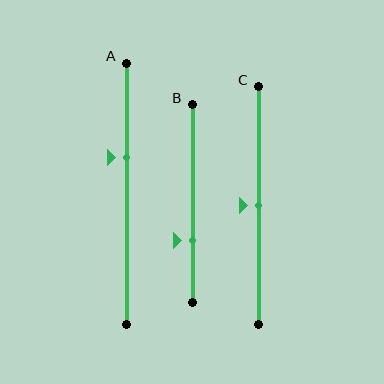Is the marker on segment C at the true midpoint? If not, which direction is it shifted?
Yes, the marker on segment C is at the true midpoint.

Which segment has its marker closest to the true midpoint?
Segment C has its marker closest to the true midpoint.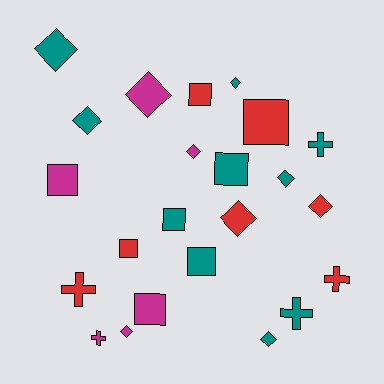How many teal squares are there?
There are 3 teal squares.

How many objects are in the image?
There are 23 objects.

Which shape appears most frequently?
Diamond, with 10 objects.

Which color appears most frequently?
Teal, with 10 objects.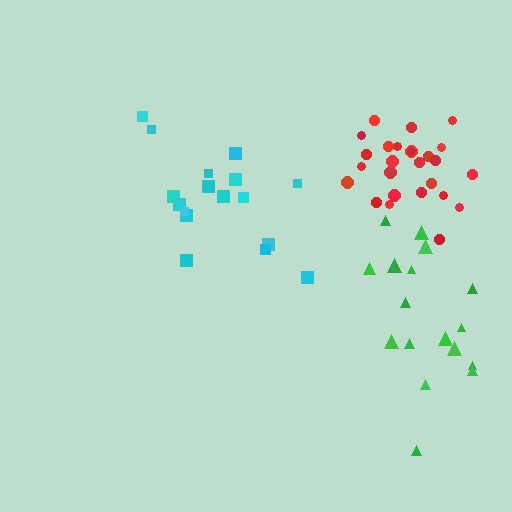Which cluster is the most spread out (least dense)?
Green.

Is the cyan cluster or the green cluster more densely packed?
Cyan.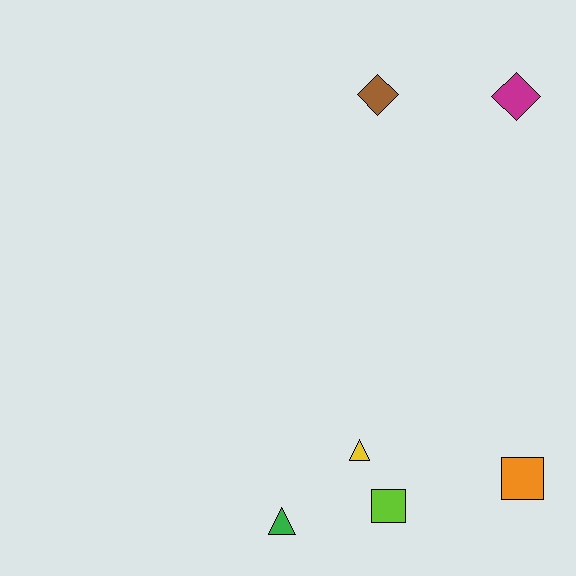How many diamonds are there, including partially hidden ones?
There are 2 diamonds.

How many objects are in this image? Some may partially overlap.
There are 6 objects.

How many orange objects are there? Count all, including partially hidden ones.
There is 1 orange object.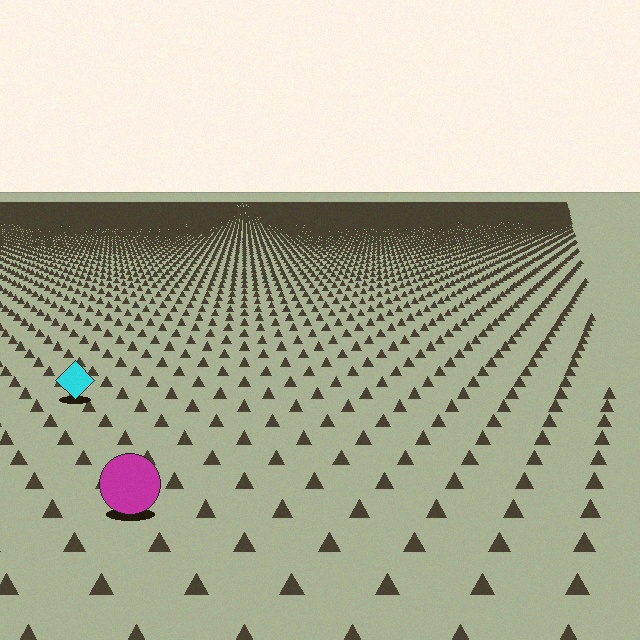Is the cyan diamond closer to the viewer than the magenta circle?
No. The magenta circle is closer — you can tell from the texture gradient: the ground texture is coarser near it.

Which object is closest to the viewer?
The magenta circle is closest. The texture marks near it are larger and more spread out.